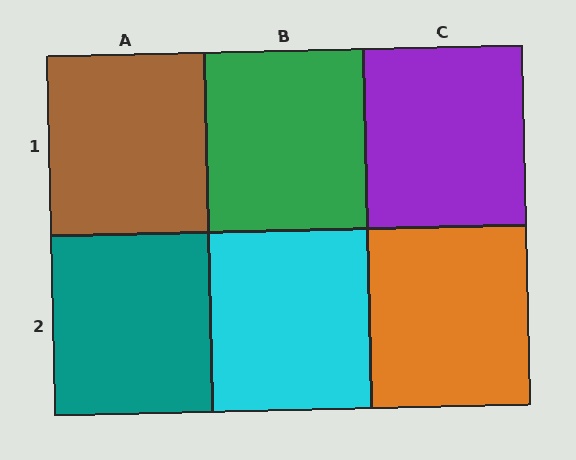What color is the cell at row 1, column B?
Green.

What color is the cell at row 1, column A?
Brown.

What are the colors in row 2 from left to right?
Teal, cyan, orange.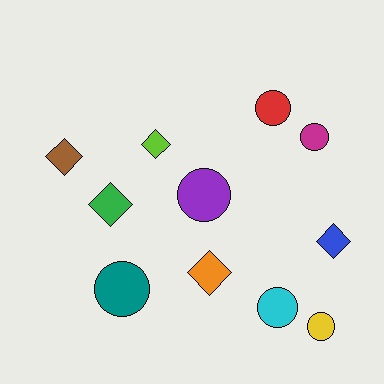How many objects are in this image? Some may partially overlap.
There are 11 objects.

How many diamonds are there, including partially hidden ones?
There are 5 diamonds.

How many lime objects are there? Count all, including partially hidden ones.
There is 1 lime object.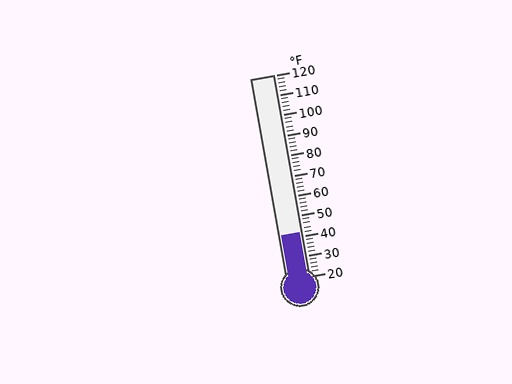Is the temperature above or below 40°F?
The temperature is above 40°F.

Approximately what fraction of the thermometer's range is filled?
The thermometer is filled to approximately 20% of its range.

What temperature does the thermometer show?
The thermometer shows approximately 42°F.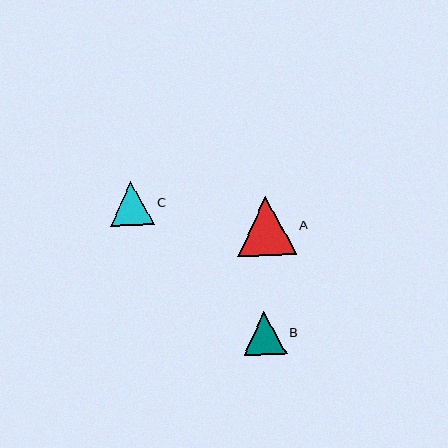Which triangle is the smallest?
Triangle B is the smallest with a size of approximately 43 pixels.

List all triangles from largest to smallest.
From largest to smallest: A, C, B.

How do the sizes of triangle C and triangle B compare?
Triangle C and triangle B are approximately the same size.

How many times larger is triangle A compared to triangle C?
Triangle A is approximately 1.3 times the size of triangle C.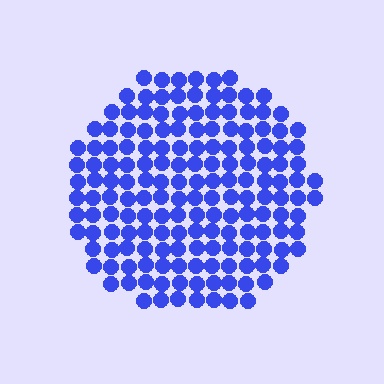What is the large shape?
The large shape is a circle.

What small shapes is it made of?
It is made of small circles.